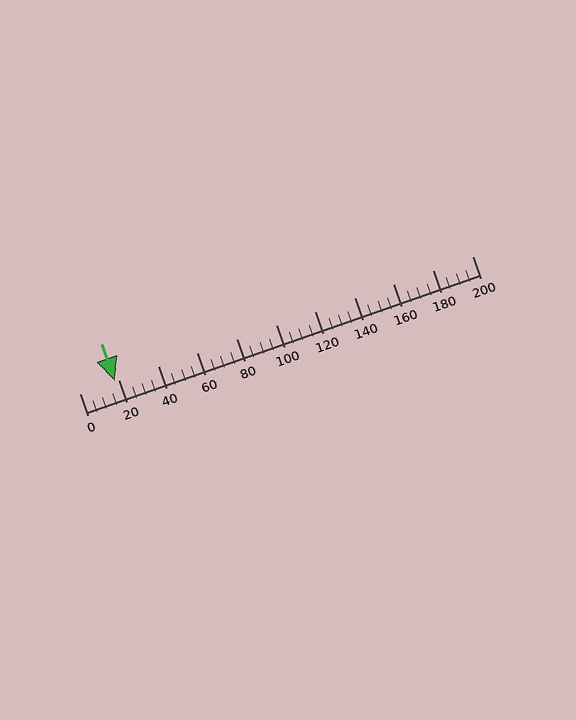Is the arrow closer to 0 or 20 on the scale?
The arrow is closer to 20.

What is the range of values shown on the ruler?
The ruler shows values from 0 to 200.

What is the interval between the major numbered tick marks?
The major tick marks are spaced 20 units apart.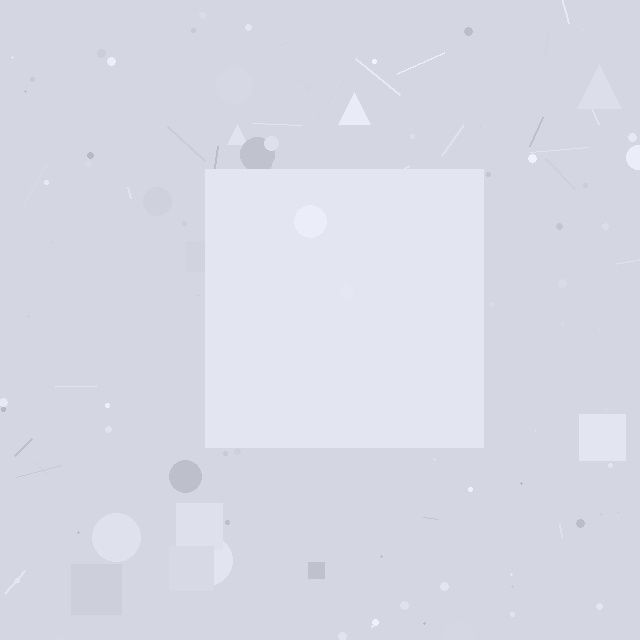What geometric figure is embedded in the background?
A square is embedded in the background.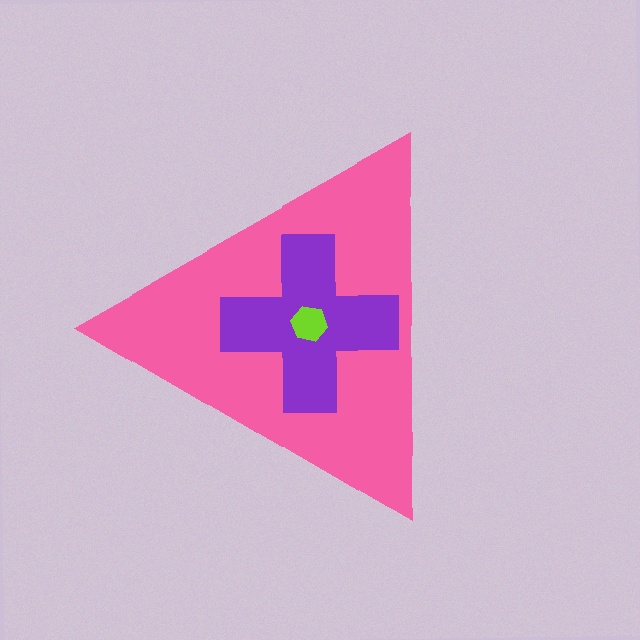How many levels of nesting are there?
3.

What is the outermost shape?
The pink triangle.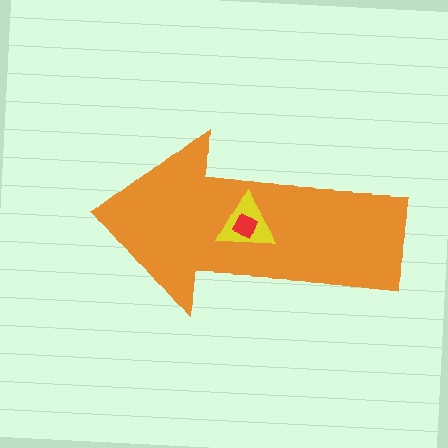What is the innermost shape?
The red diamond.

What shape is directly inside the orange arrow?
The yellow triangle.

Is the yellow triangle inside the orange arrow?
Yes.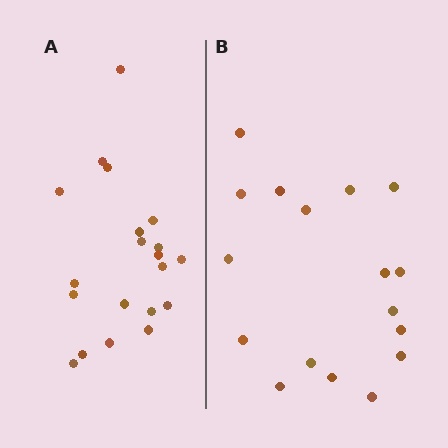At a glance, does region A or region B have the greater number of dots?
Region A (the left region) has more dots.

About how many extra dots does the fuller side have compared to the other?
Region A has just a few more — roughly 2 or 3 more dots than region B.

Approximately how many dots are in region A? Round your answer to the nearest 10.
About 20 dots.